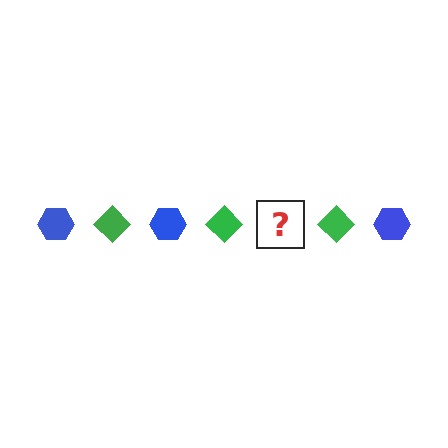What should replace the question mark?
The question mark should be replaced with a blue hexagon.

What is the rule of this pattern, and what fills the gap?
The rule is that the pattern alternates between blue hexagon and green diamond. The gap should be filled with a blue hexagon.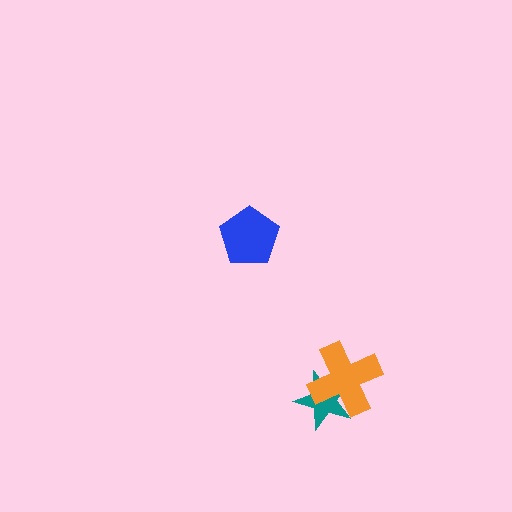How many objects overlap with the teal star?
1 object overlaps with the teal star.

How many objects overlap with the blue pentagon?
0 objects overlap with the blue pentagon.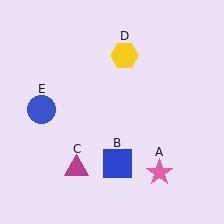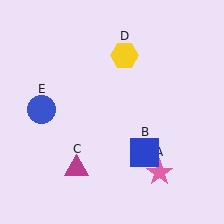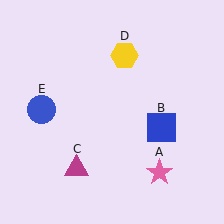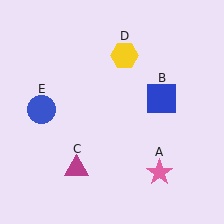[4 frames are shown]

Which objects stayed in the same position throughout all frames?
Pink star (object A) and magenta triangle (object C) and yellow hexagon (object D) and blue circle (object E) remained stationary.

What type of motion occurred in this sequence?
The blue square (object B) rotated counterclockwise around the center of the scene.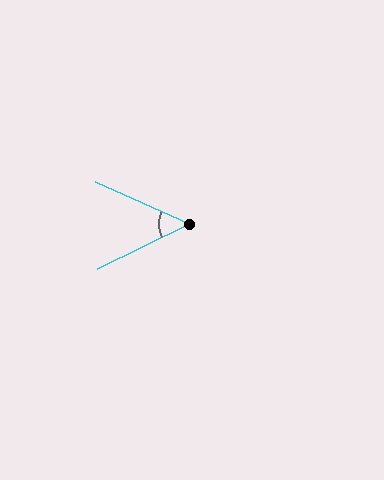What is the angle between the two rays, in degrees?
Approximately 50 degrees.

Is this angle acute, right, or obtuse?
It is acute.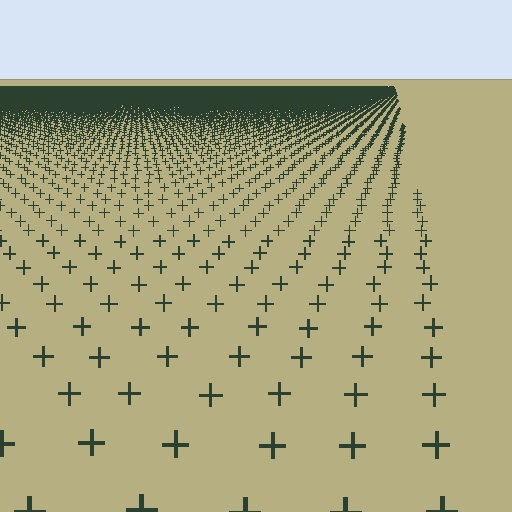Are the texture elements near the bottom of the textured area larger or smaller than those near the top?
Larger. Near the bottom, elements are closer to the viewer and appear at a bigger on-screen size.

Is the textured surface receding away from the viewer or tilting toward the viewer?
The surface is receding away from the viewer. Texture elements get smaller and denser toward the top.